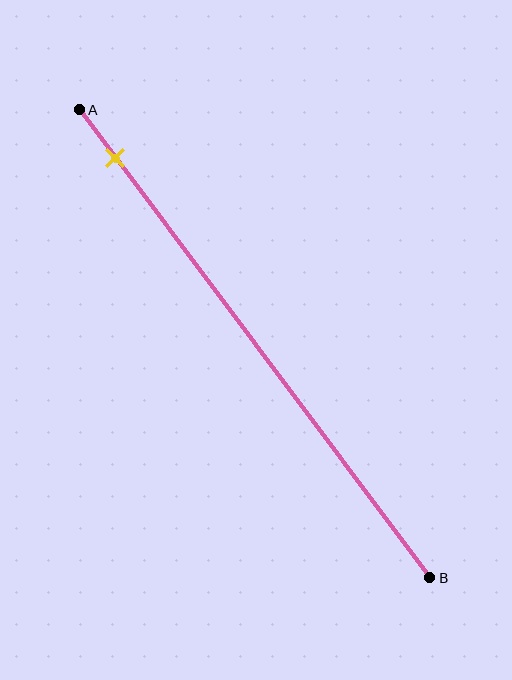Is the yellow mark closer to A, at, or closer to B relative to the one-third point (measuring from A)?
The yellow mark is closer to point A than the one-third point of segment AB.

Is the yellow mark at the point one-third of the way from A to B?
No, the mark is at about 10% from A, not at the 33% one-third point.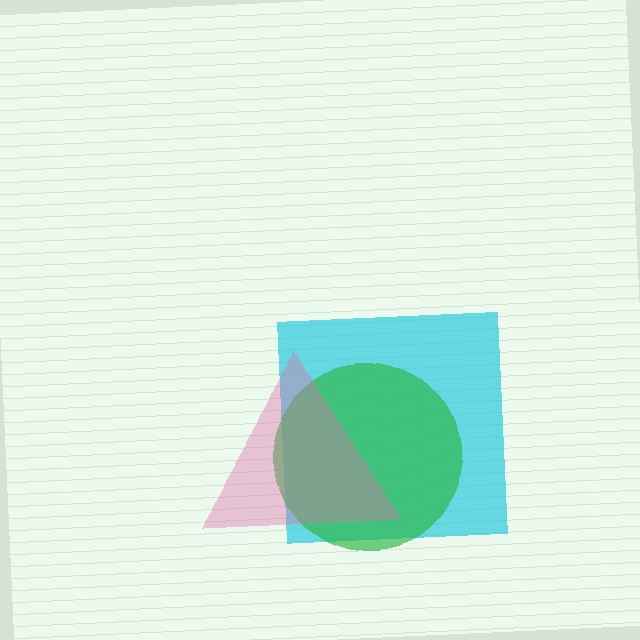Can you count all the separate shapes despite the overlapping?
Yes, there are 3 separate shapes.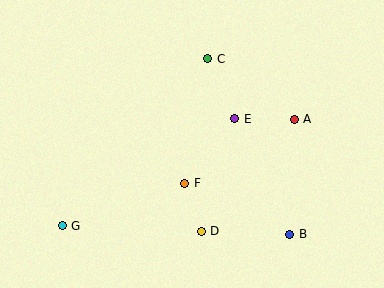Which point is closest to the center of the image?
Point F at (185, 183) is closest to the center.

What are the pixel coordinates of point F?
Point F is at (185, 183).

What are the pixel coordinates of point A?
Point A is at (294, 120).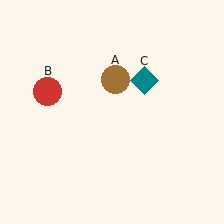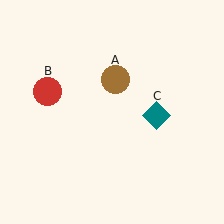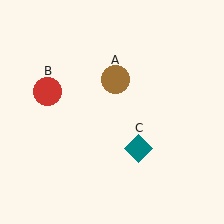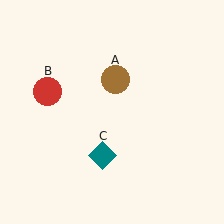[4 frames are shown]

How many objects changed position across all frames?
1 object changed position: teal diamond (object C).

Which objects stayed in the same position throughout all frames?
Brown circle (object A) and red circle (object B) remained stationary.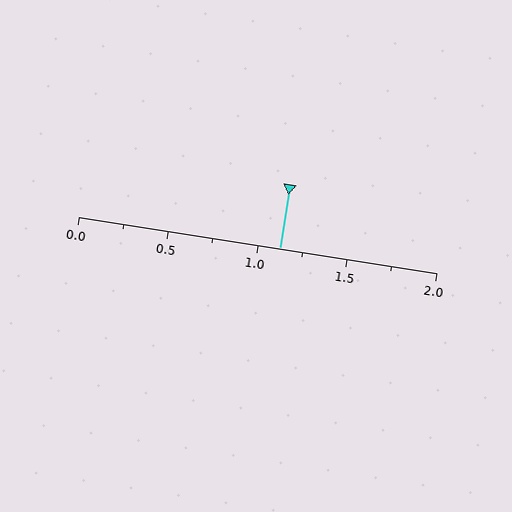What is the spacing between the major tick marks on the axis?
The major ticks are spaced 0.5 apart.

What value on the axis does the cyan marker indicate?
The marker indicates approximately 1.12.